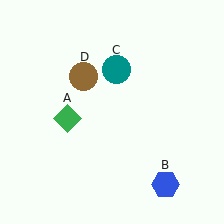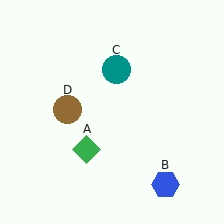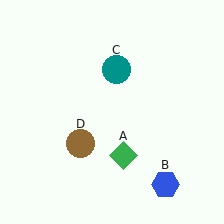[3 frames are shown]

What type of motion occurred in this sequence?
The green diamond (object A), brown circle (object D) rotated counterclockwise around the center of the scene.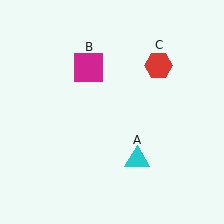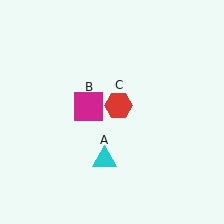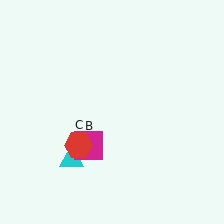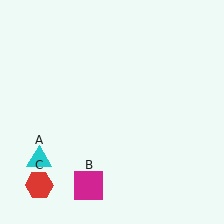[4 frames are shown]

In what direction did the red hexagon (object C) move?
The red hexagon (object C) moved down and to the left.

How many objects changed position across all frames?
3 objects changed position: cyan triangle (object A), magenta square (object B), red hexagon (object C).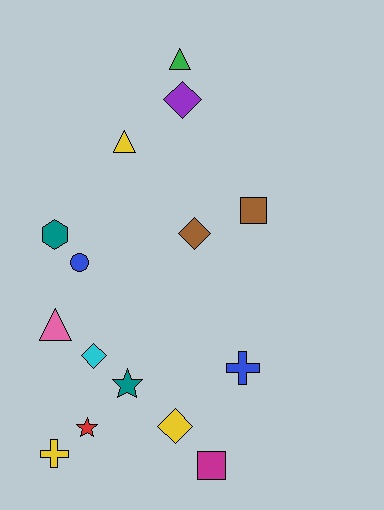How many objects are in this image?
There are 15 objects.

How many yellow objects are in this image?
There are 3 yellow objects.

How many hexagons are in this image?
There is 1 hexagon.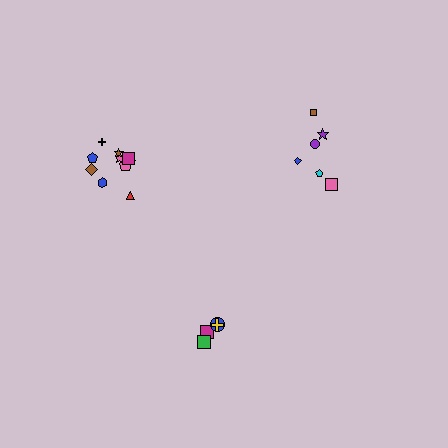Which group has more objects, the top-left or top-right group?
The top-left group.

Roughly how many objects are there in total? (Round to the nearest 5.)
Roughly 20 objects in total.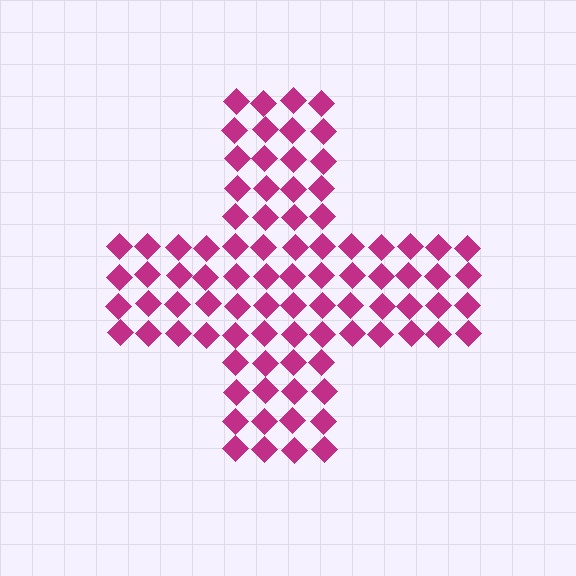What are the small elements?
The small elements are diamonds.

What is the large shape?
The large shape is a cross.